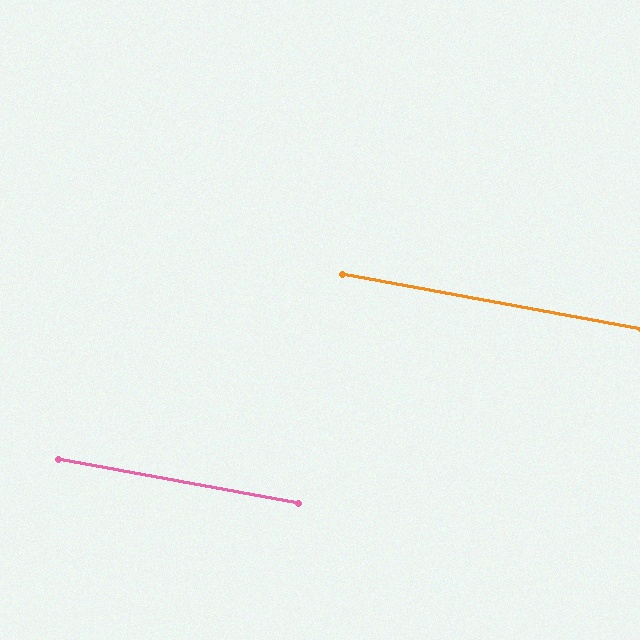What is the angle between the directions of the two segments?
Approximately 0 degrees.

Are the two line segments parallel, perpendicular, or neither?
Parallel — their directions differ by only 0.2°.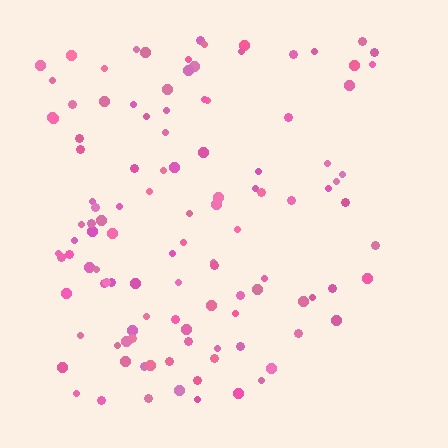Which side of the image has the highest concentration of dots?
The left.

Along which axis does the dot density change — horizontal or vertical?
Horizontal.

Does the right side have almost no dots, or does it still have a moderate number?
Still a moderate number, just noticeably fewer than the left.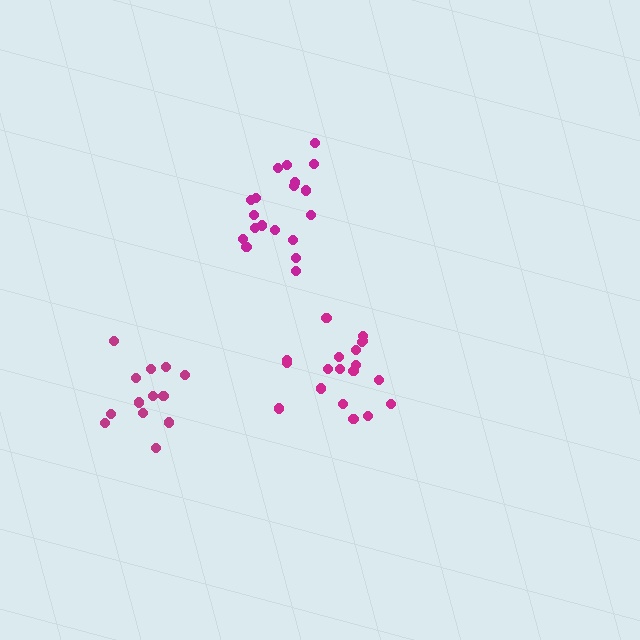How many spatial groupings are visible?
There are 3 spatial groupings.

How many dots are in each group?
Group 1: 13 dots, Group 2: 19 dots, Group 3: 19 dots (51 total).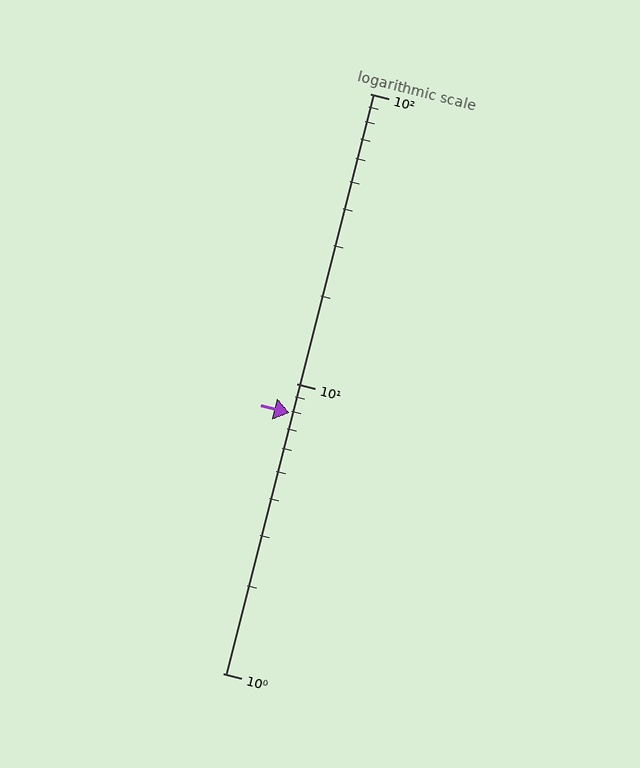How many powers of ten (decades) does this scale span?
The scale spans 2 decades, from 1 to 100.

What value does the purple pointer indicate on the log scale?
The pointer indicates approximately 7.9.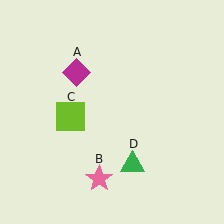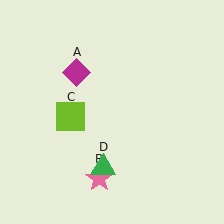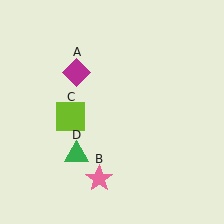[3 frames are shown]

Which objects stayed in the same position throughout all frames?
Magenta diamond (object A) and pink star (object B) and lime square (object C) remained stationary.